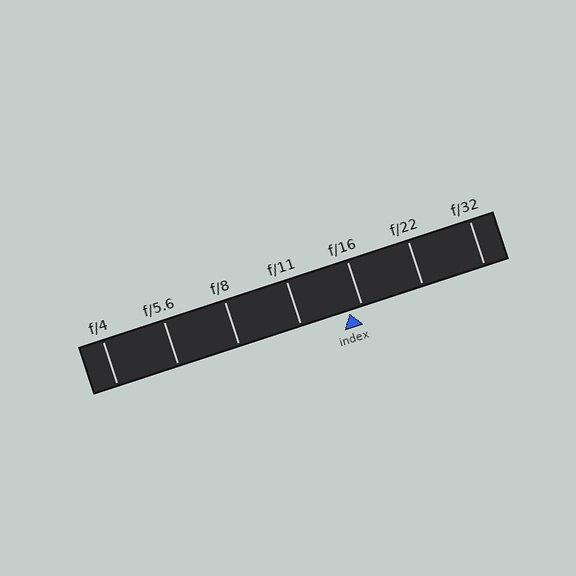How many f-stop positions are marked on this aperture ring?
There are 7 f-stop positions marked.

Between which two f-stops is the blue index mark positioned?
The index mark is between f/11 and f/16.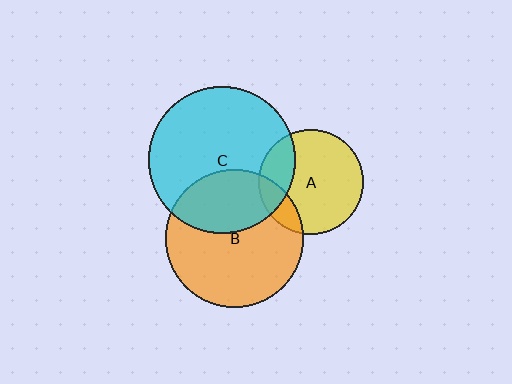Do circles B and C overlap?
Yes.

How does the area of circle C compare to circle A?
Approximately 2.0 times.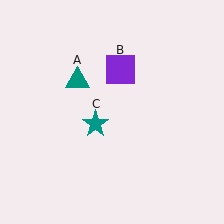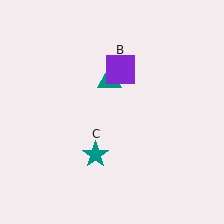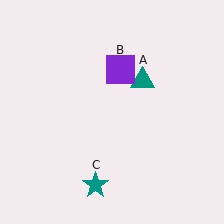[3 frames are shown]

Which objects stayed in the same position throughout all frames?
Purple square (object B) remained stationary.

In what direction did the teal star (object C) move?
The teal star (object C) moved down.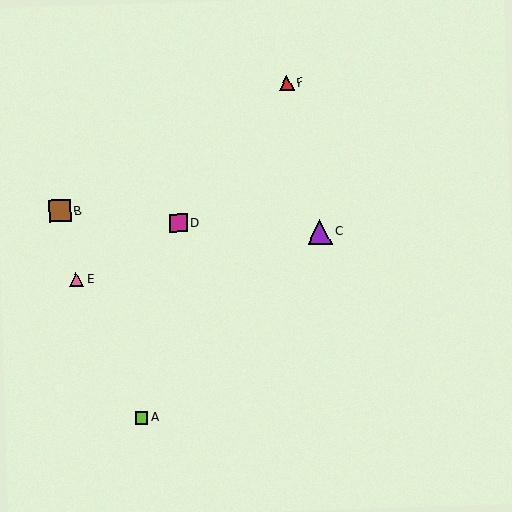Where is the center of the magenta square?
The center of the magenta square is at (178, 223).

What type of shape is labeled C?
Shape C is a purple triangle.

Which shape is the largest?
The purple triangle (labeled C) is the largest.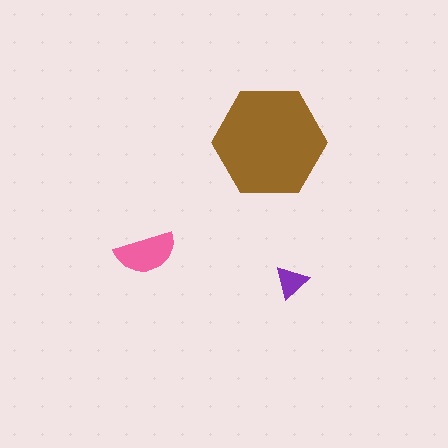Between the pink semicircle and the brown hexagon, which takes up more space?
The brown hexagon.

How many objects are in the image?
There are 3 objects in the image.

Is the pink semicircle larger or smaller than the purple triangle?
Larger.